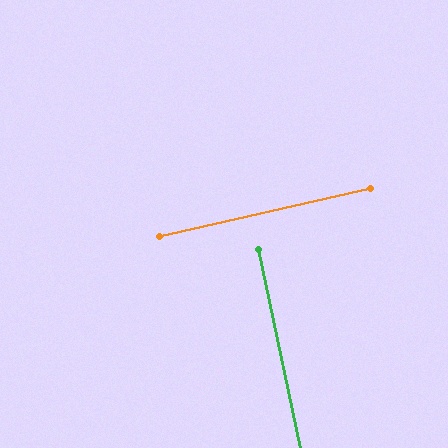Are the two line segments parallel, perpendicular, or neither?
Perpendicular — they meet at approximately 89°.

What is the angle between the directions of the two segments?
Approximately 89 degrees.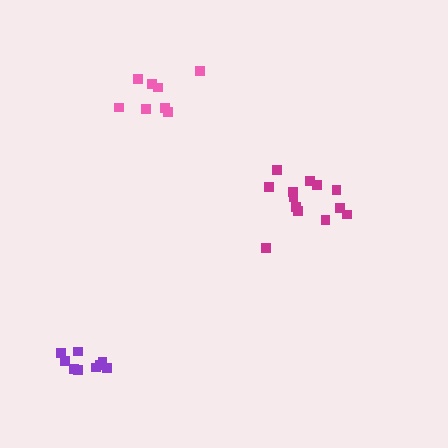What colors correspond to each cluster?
The clusters are colored: pink, purple, magenta.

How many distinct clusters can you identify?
There are 3 distinct clusters.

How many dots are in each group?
Group 1: 8 dots, Group 2: 9 dots, Group 3: 13 dots (30 total).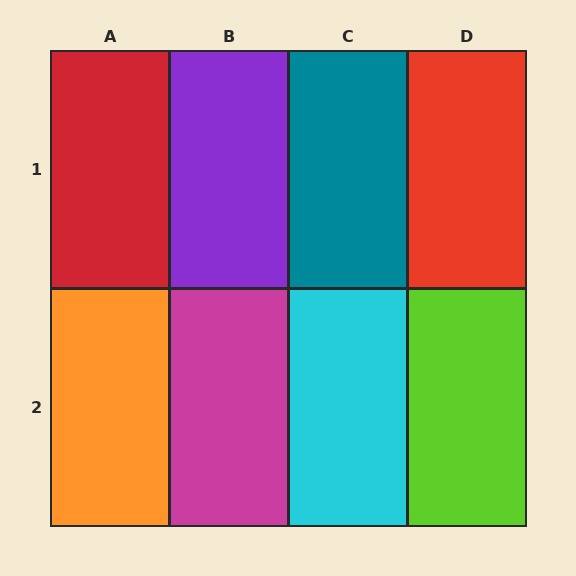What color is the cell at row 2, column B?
Magenta.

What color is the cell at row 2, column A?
Orange.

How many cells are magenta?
1 cell is magenta.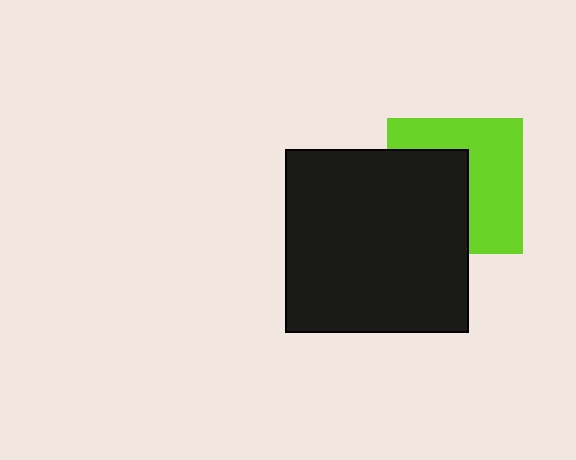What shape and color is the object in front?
The object in front is a black square.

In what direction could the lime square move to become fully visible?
The lime square could move right. That would shift it out from behind the black square entirely.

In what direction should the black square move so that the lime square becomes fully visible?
The black square should move left. That is the shortest direction to clear the overlap and leave the lime square fully visible.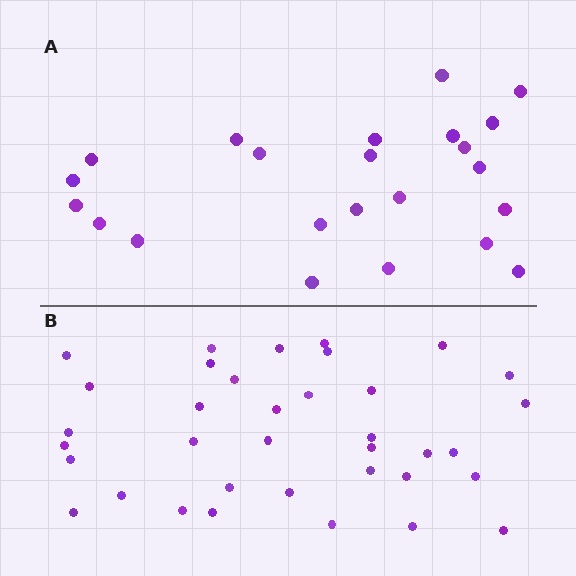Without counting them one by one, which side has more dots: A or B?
Region B (the bottom region) has more dots.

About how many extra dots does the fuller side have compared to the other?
Region B has approximately 15 more dots than region A.